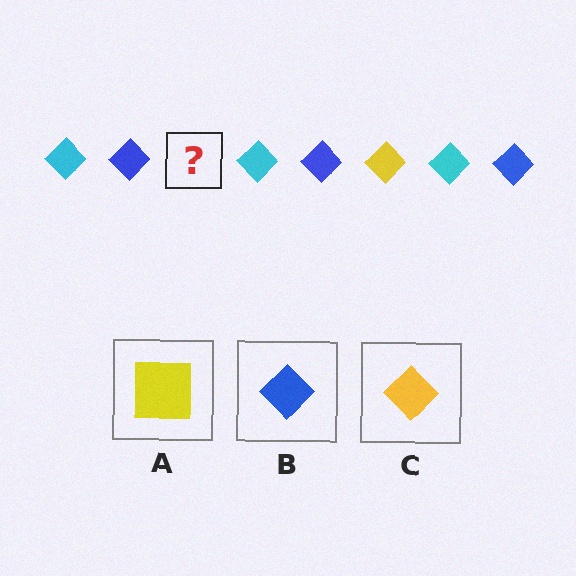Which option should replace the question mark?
Option C.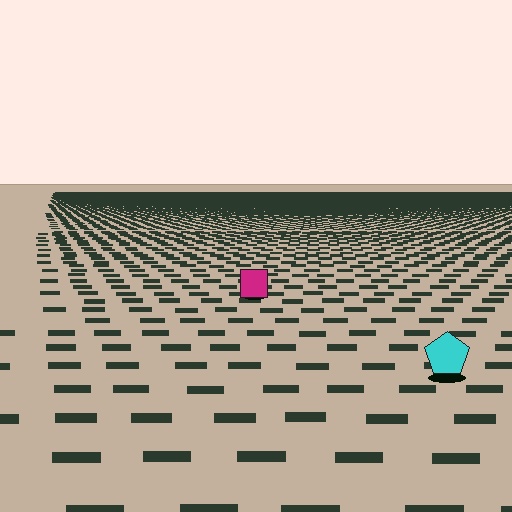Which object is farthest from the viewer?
The magenta square is farthest from the viewer. It appears smaller and the ground texture around it is denser.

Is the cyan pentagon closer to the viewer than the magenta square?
Yes. The cyan pentagon is closer — you can tell from the texture gradient: the ground texture is coarser near it.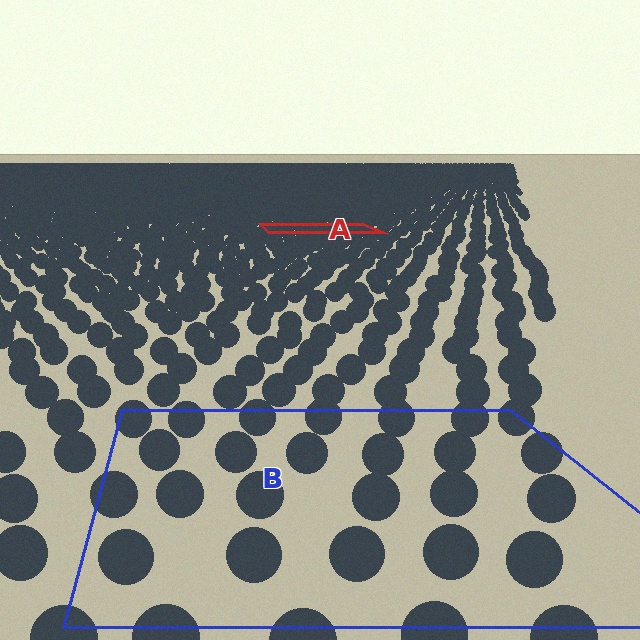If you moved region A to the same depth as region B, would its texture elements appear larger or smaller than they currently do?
They would appear larger. At a closer depth, the same texture elements are projected at a bigger on-screen size.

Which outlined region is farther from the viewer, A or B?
Region A is farther from the viewer — the texture elements inside it appear smaller and more densely packed.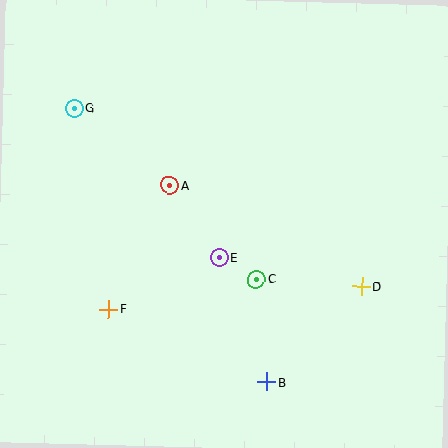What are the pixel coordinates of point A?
Point A is at (170, 185).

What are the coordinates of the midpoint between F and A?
The midpoint between F and A is at (139, 247).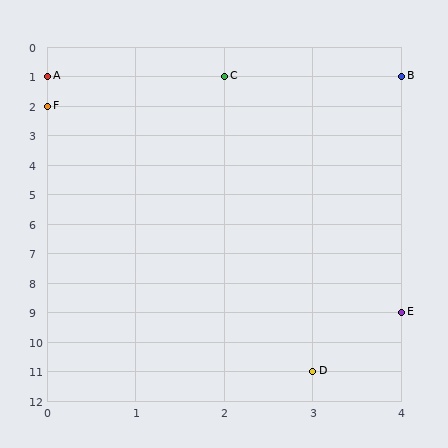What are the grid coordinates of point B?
Point B is at grid coordinates (4, 1).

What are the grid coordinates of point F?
Point F is at grid coordinates (0, 2).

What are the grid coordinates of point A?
Point A is at grid coordinates (0, 1).